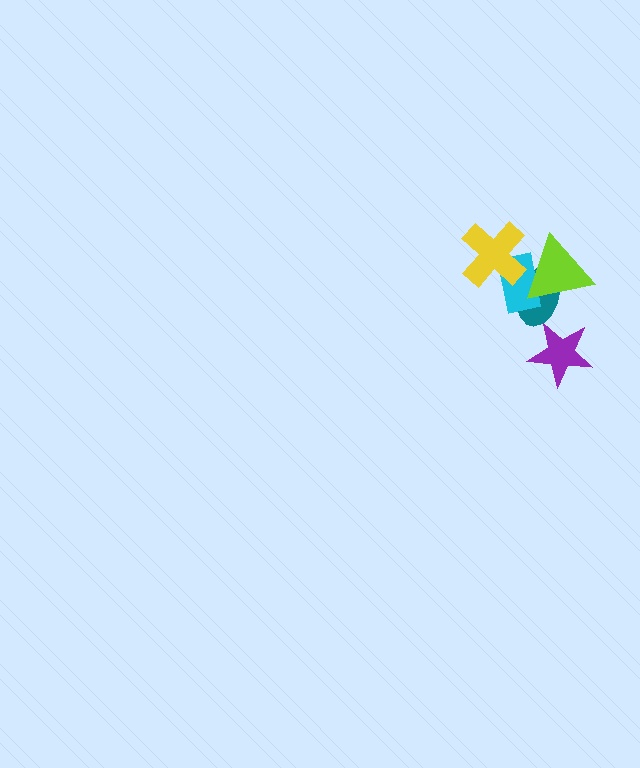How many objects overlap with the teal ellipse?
2 objects overlap with the teal ellipse.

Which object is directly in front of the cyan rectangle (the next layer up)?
The yellow cross is directly in front of the cyan rectangle.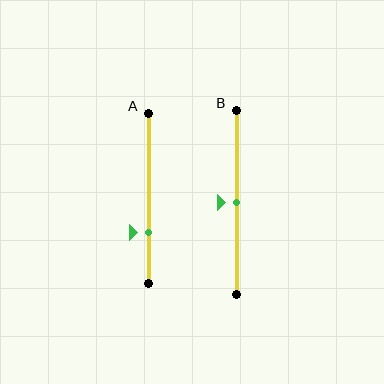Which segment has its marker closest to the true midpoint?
Segment B has its marker closest to the true midpoint.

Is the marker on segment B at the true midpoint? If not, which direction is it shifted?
Yes, the marker on segment B is at the true midpoint.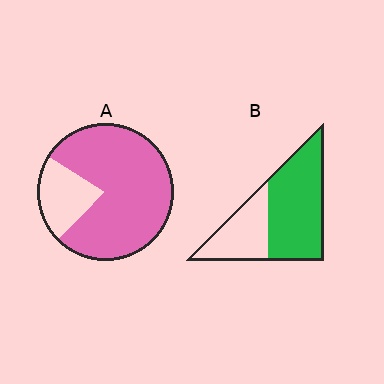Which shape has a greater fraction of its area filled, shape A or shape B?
Shape A.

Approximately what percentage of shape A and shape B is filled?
A is approximately 80% and B is approximately 65%.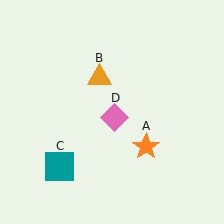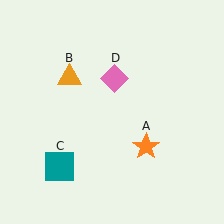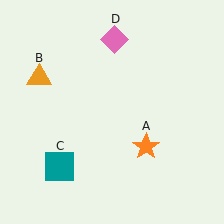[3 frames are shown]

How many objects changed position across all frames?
2 objects changed position: orange triangle (object B), pink diamond (object D).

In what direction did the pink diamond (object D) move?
The pink diamond (object D) moved up.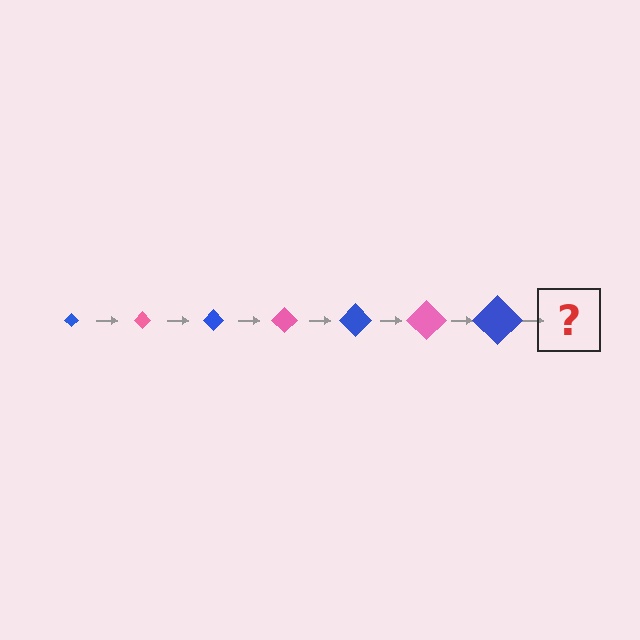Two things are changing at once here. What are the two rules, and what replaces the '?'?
The two rules are that the diamond grows larger each step and the color cycles through blue and pink. The '?' should be a pink diamond, larger than the previous one.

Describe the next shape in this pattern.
It should be a pink diamond, larger than the previous one.